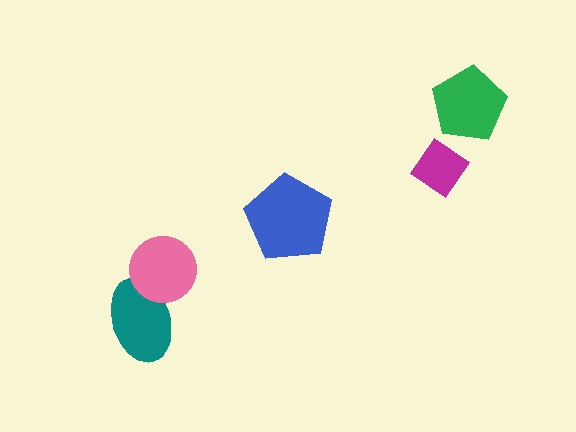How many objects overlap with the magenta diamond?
0 objects overlap with the magenta diamond.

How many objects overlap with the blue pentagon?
0 objects overlap with the blue pentagon.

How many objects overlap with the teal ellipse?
1 object overlaps with the teal ellipse.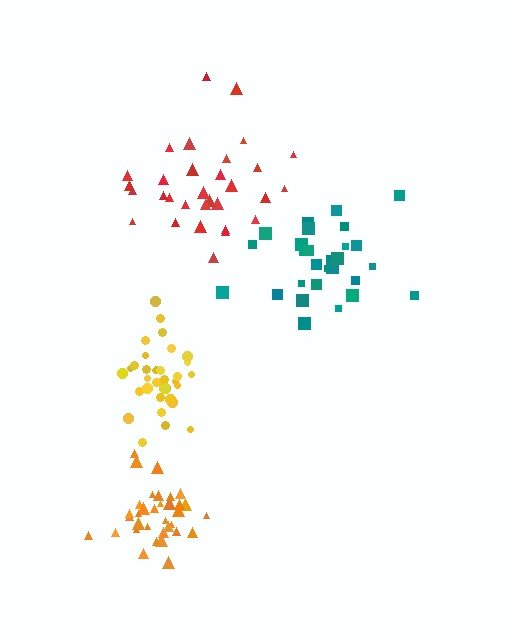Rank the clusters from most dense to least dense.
orange, yellow, teal, red.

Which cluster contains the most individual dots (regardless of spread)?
Yellow (35).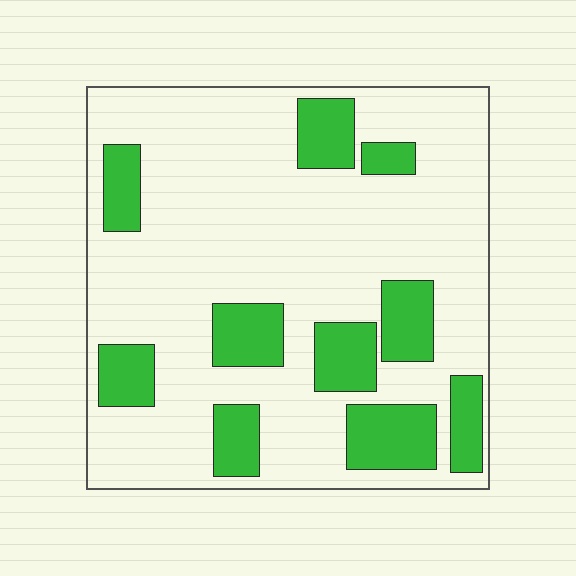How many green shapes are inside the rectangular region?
10.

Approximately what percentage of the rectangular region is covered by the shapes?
Approximately 25%.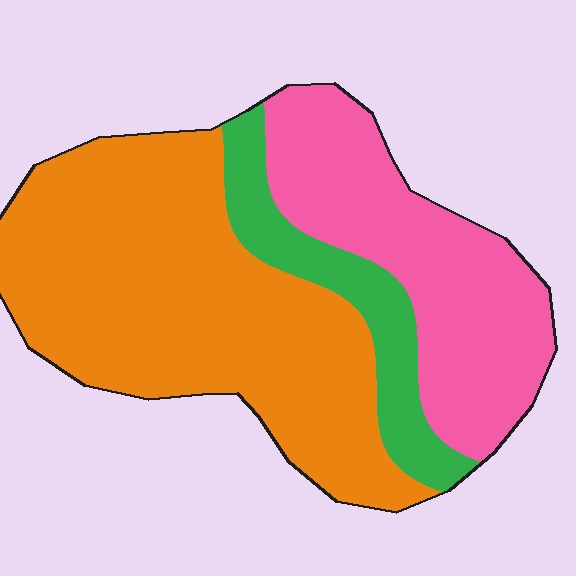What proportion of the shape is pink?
Pink takes up about one third (1/3) of the shape.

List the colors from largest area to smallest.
From largest to smallest: orange, pink, green.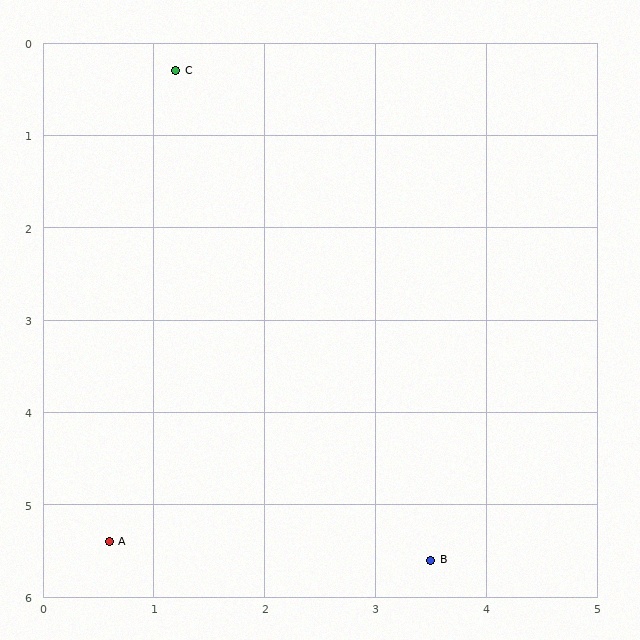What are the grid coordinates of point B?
Point B is at approximately (3.5, 5.6).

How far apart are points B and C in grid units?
Points B and C are about 5.8 grid units apart.